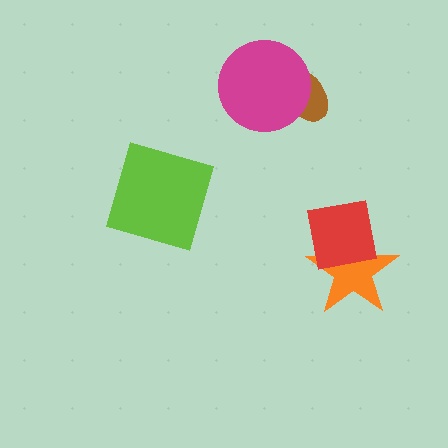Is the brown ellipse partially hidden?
Yes, it is partially covered by another shape.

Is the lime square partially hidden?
No, no other shape covers it.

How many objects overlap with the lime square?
0 objects overlap with the lime square.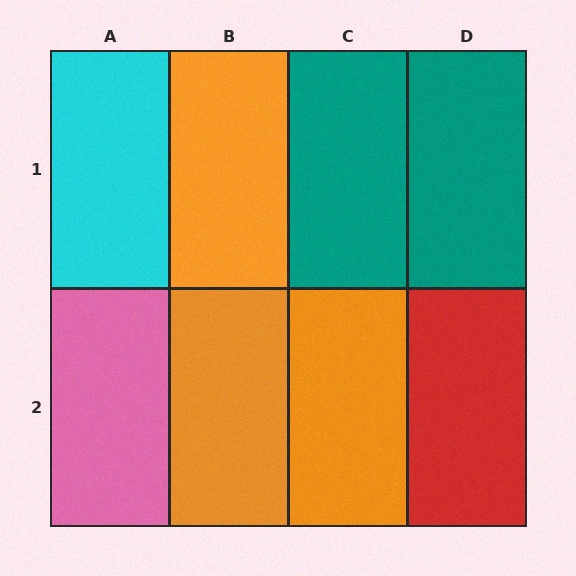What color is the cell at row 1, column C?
Teal.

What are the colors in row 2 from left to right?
Pink, orange, orange, red.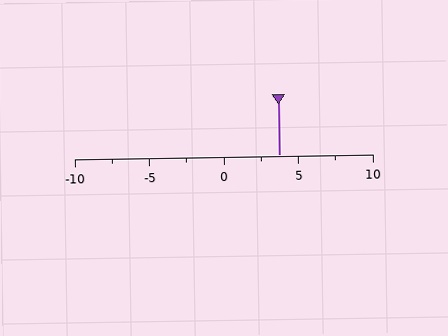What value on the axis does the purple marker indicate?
The marker indicates approximately 3.8.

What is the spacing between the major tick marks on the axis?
The major ticks are spaced 5 apart.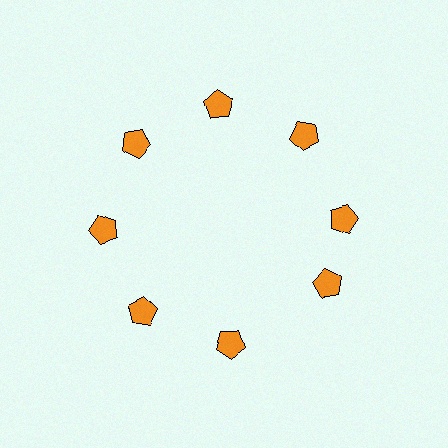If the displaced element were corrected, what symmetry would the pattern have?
It would have 8-fold rotational symmetry — the pattern would map onto itself every 45 degrees.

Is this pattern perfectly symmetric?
No. The 8 orange pentagons are arranged in a ring, but one element near the 4 o'clock position is rotated out of alignment along the ring, breaking the 8-fold rotational symmetry.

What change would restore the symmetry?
The symmetry would be restored by rotating it back into even spacing with its neighbors so that all 8 pentagons sit at equal angles and equal distance from the center.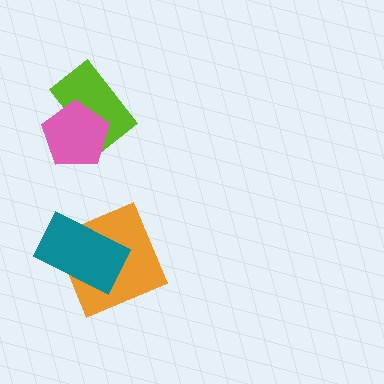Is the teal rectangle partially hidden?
No, no other shape covers it.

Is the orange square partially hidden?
Yes, it is partially covered by another shape.